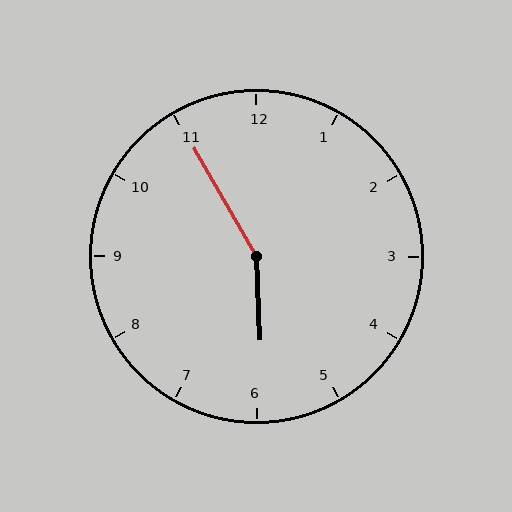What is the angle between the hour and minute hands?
Approximately 152 degrees.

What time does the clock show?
5:55.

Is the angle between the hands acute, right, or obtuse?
It is obtuse.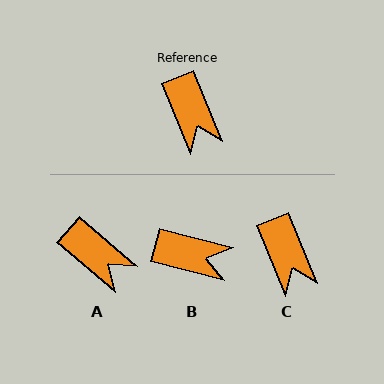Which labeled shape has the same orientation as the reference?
C.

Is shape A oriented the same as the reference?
No, it is off by about 27 degrees.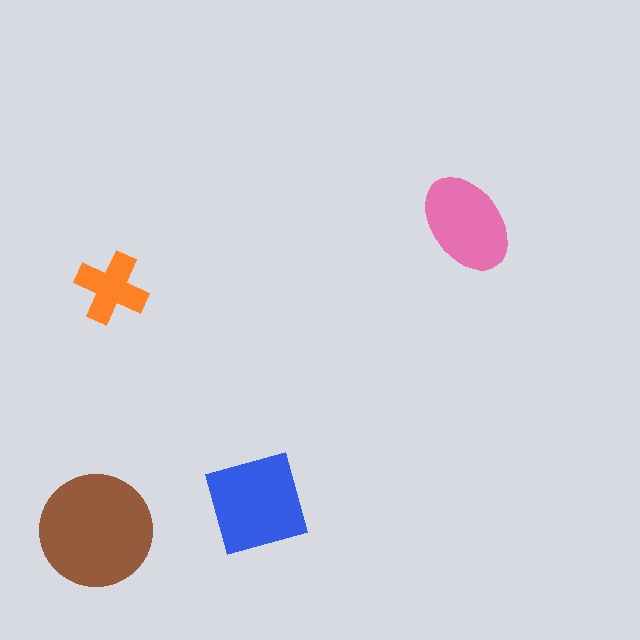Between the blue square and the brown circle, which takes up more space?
The brown circle.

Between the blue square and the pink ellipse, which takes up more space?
The blue square.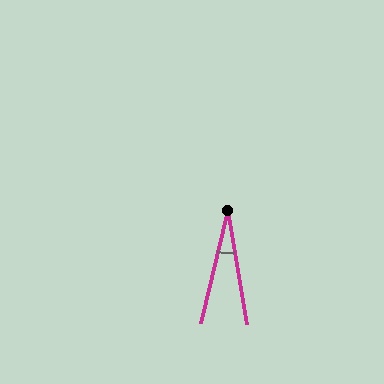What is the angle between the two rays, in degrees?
Approximately 23 degrees.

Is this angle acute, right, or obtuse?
It is acute.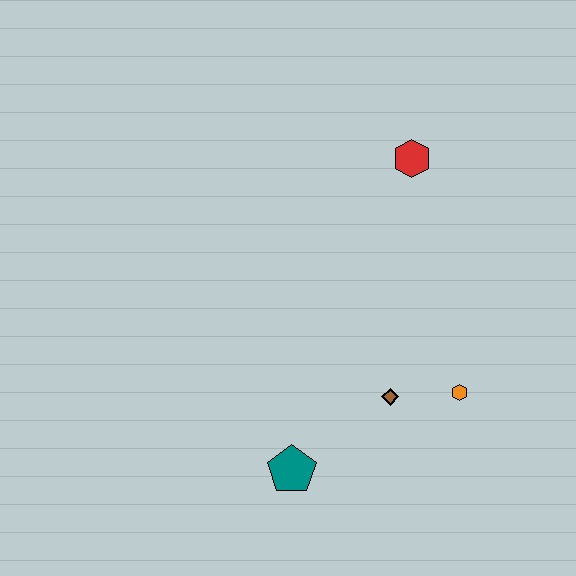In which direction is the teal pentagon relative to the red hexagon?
The teal pentagon is below the red hexagon.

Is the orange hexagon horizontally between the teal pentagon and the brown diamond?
No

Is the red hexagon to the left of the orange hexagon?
Yes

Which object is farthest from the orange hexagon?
The red hexagon is farthest from the orange hexagon.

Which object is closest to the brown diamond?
The orange hexagon is closest to the brown diamond.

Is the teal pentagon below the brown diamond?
Yes